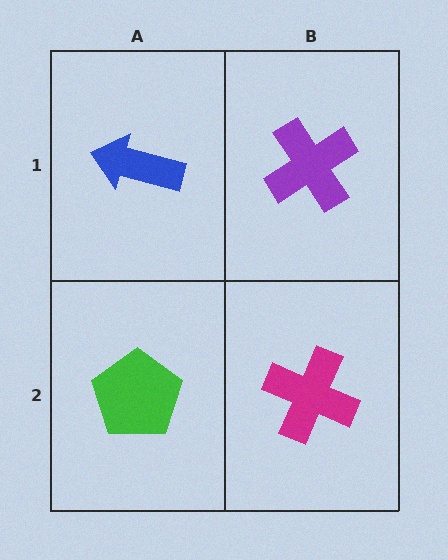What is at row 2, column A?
A green pentagon.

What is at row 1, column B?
A purple cross.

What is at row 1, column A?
A blue arrow.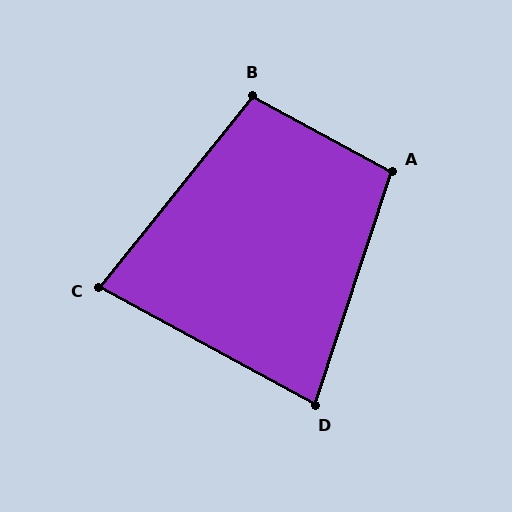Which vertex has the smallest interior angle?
C, at approximately 80 degrees.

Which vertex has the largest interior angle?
A, at approximately 100 degrees.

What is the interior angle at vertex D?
Approximately 80 degrees (acute).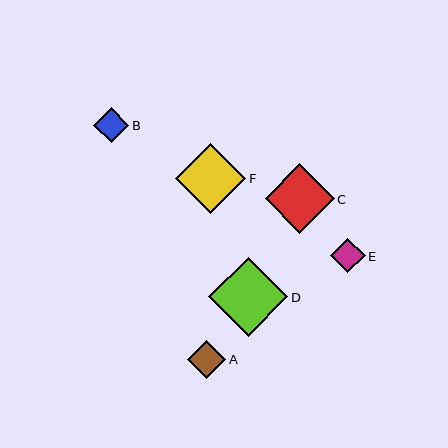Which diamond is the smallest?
Diamond E is the smallest with a size of approximately 35 pixels.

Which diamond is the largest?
Diamond D is the largest with a size of approximately 79 pixels.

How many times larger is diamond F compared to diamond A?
Diamond F is approximately 1.9 times the size of diamond A.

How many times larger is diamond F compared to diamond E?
Diamond F is approximately 2.0 times the size of diamond E.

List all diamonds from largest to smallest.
From largest to smallest: D, F, C, A, B, E.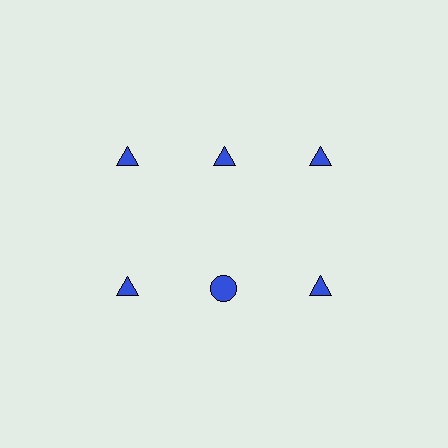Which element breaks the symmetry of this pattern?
The blue circle in the second row, second from left column breaks the symmetry. All other shapes are blue triangles.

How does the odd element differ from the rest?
It has a different shape: circle instead of triangle.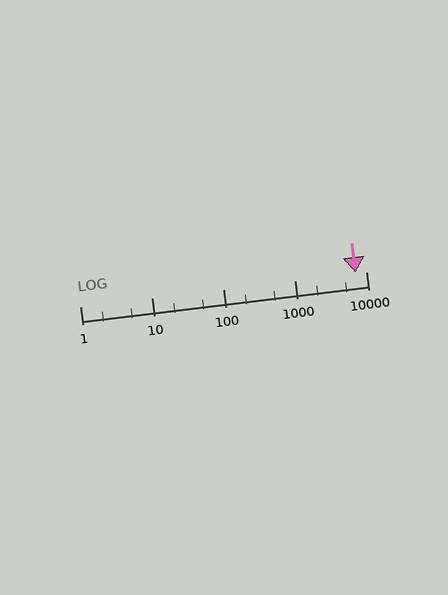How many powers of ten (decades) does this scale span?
The scale spans 4 decades, from 1 to 10000.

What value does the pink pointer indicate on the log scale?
The pointer indicates approximately 7100.